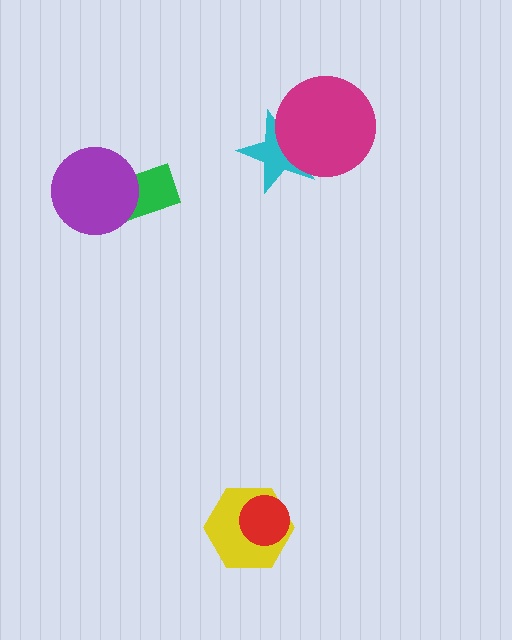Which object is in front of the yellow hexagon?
The red circle is in front of the yellow hexagon.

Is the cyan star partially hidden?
Yes, it is partially covered by another shape.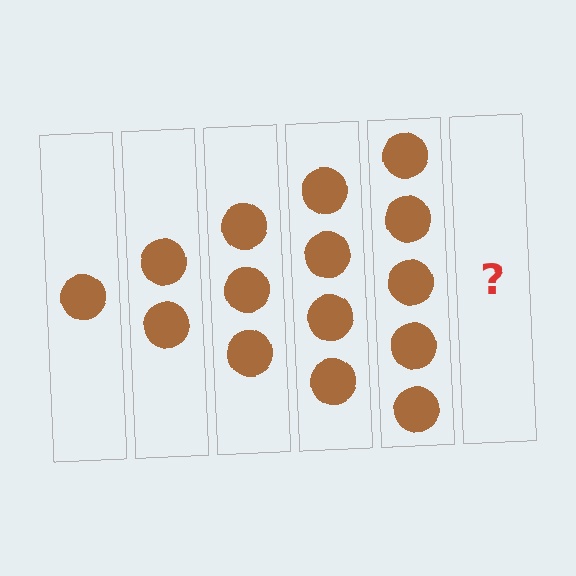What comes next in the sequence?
The next element should be 6 circles.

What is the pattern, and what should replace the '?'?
The pattern is that each step adds one more circle. The '?' should be 6 circles.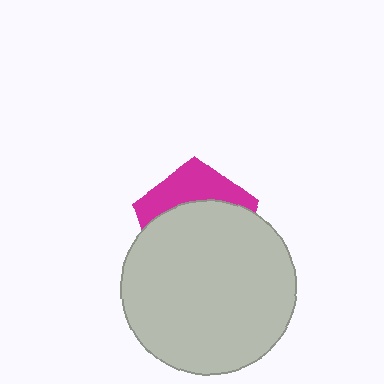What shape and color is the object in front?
The object in front is a light gray circle.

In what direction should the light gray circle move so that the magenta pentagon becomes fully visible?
The light gray circle should move down. That is the shortest direction to clear the overlap and leave the magenta pentagon fully visible.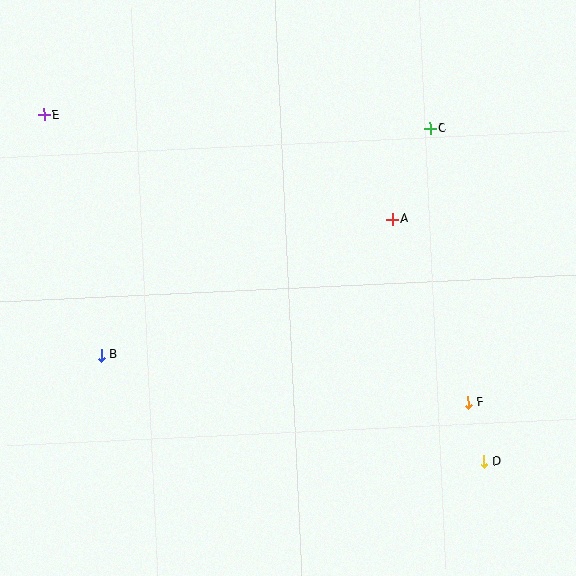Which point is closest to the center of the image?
Point A at (392, 219) is closest to the center.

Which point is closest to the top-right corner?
Point C is closest to the top-right corner.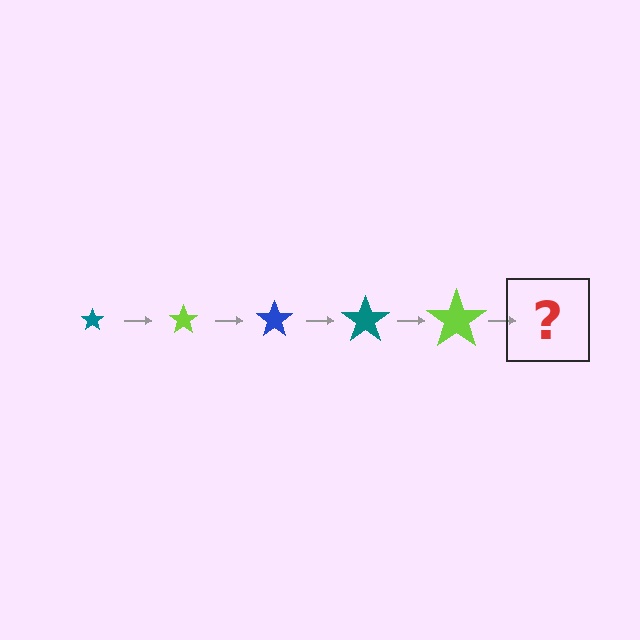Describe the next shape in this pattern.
It should be a blue star, larger than the previous one.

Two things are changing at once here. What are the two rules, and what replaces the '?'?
The two rules are that the star grows larger each step and the color cycles through teal, lime, and blue. The '?' should be a blue star, larger than the previous one.